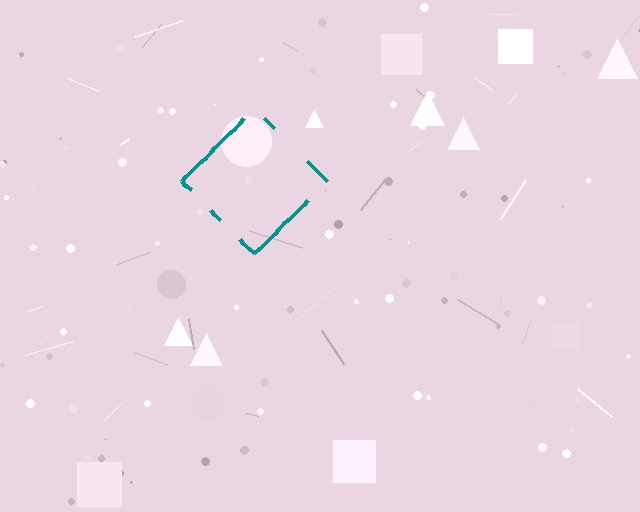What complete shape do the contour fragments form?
The contour fragments form a diamond.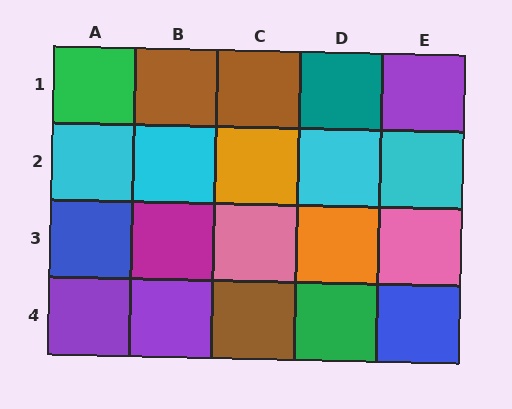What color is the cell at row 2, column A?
Cyan.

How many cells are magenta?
1 cell is magenta.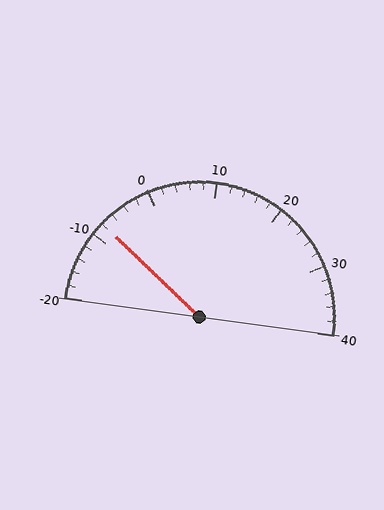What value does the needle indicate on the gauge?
The needle indicates approximately -8.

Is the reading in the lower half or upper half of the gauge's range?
The reading is in the lower half of the range (-20 to 40).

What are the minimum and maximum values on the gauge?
The gauge ranges from -20 to 40.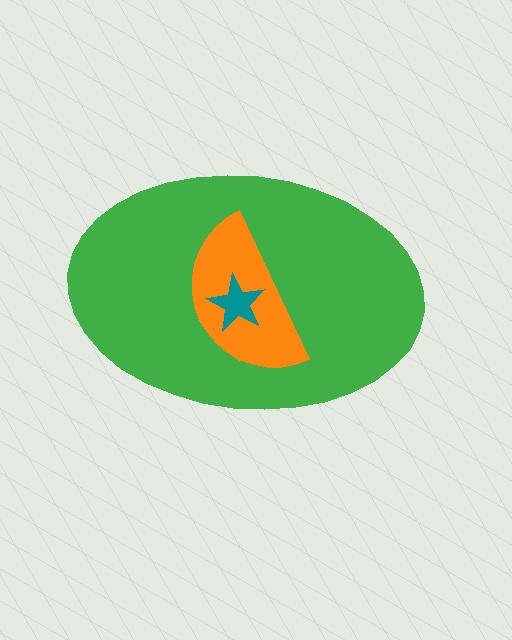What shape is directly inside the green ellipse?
The orange semicircle.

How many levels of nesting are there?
3.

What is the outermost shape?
The green ellipse.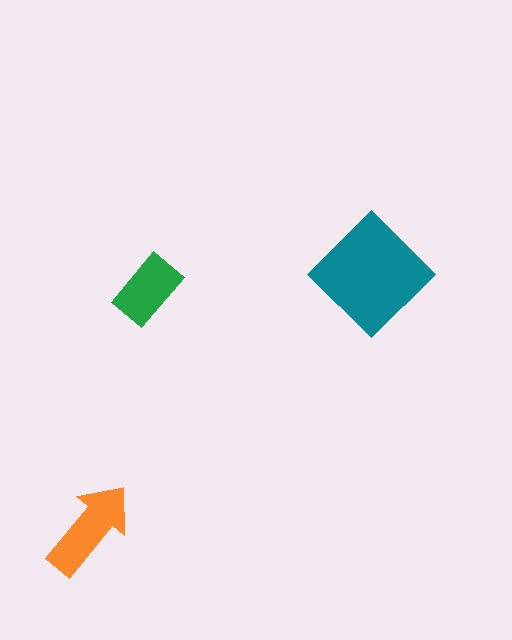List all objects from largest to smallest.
The teal diamond, the orange arrow, the green rectangle.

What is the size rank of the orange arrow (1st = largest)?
2nd.